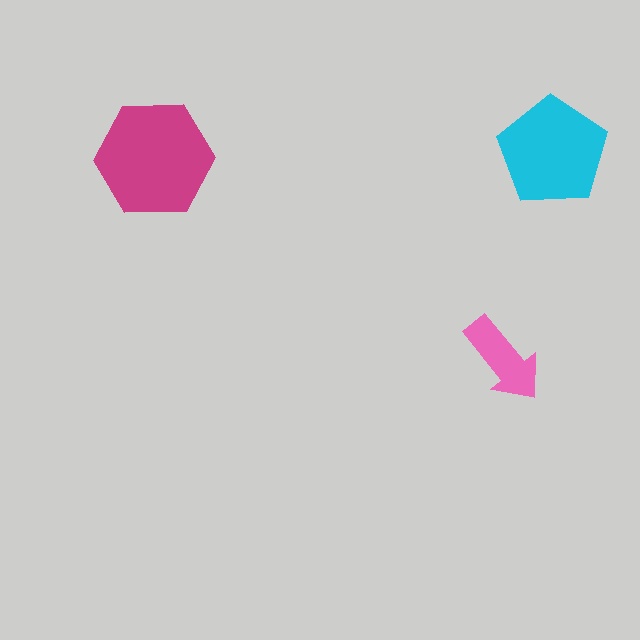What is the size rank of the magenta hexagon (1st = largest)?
1st.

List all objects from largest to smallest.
The magenta hexagon, the cyan pentagon, the pink arrow.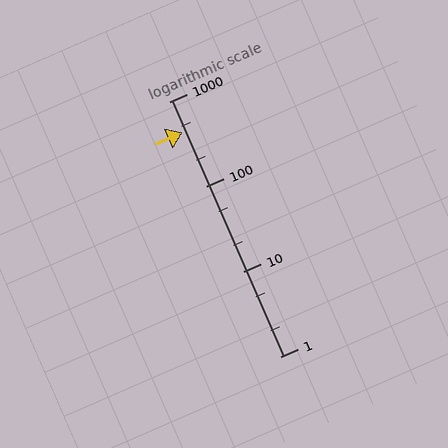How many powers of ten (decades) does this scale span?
The scale spans 3 decades, from 1 to 1000.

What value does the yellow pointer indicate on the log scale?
The pointer indicates approximately 430.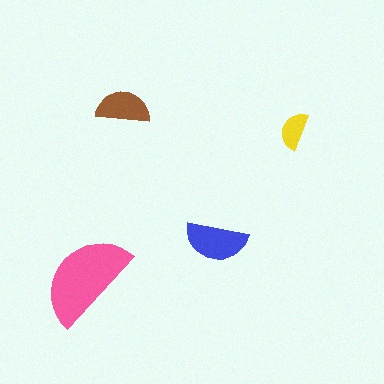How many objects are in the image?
There are 4 objects in the image.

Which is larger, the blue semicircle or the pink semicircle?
The pink one.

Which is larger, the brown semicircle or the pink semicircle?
The pink one.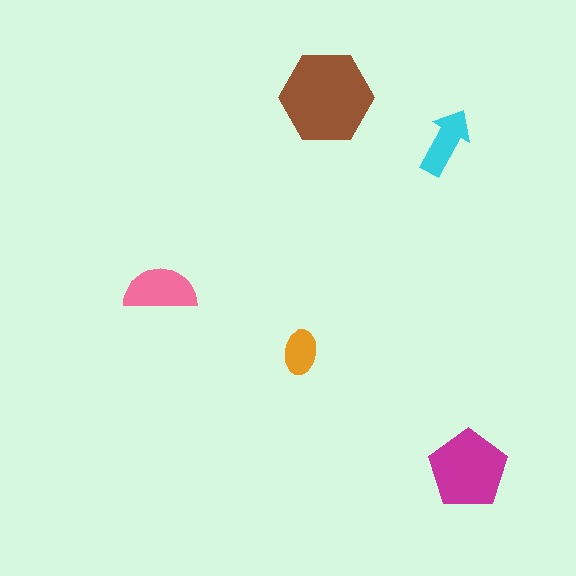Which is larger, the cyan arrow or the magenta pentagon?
The magenta pentagon.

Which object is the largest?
The brown hexagon.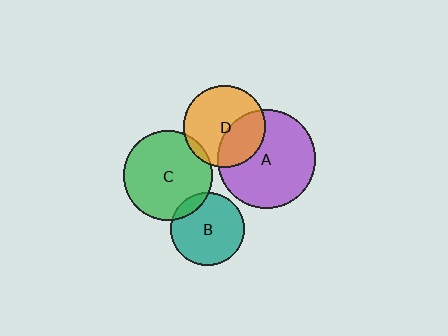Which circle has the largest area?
Circle A (purple).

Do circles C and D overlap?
Yes.